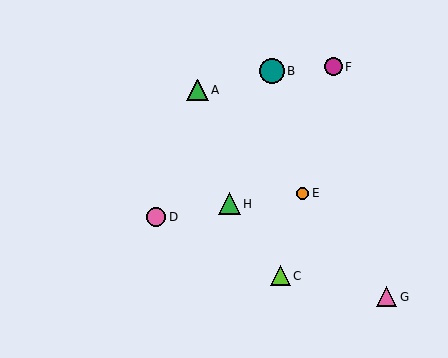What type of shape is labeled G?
Shape G is a pink triangle.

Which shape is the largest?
The teal circle (labeled B) is the largest.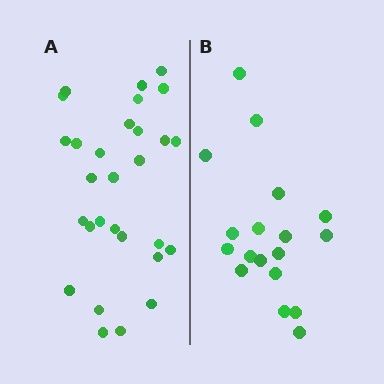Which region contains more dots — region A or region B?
Region A (the left region) has more dots.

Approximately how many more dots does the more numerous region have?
Region A has roughly 12 or so more dots than region B.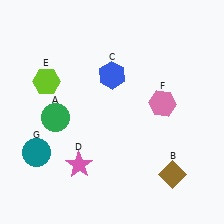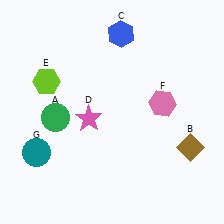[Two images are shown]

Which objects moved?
The objects that moved are: the brown diamond (B), the blue hexagon (C), the pink star (D).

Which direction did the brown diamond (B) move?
The brown diamond (B) moved up.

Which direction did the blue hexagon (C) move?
The blue hexagon (C) moved up.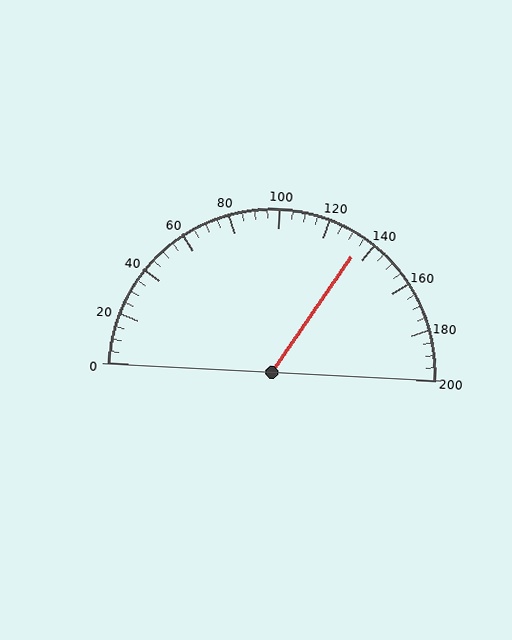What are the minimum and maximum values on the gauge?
The gauge ranges from 0 to 200.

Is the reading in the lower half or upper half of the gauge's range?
The reading is in the upper half of the range (0 to 200).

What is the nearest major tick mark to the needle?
The nearest major tick mark is 140.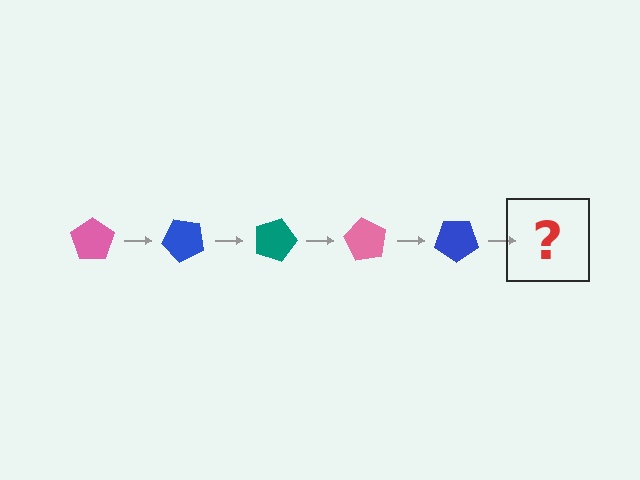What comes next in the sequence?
The next element should be a teal pentagon, rotated 225 degrees from the start.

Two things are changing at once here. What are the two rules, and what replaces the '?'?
The two rules are that it rotates 45 degrees each step and the color cycles through pink, blue, and teal. The '?' should be a teal pentagon, rotated 225 degrees from the start.